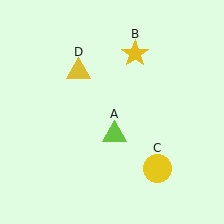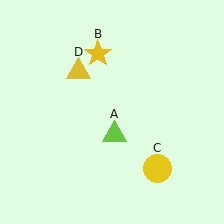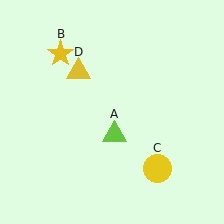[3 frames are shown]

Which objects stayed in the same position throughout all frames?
Lime triangle (object A) and yellow circle (object C) and yellow triangle (object D) remained stationary.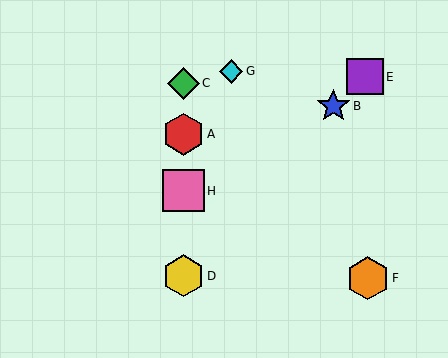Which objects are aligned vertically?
Objects A, C, D, H are aligned vertically.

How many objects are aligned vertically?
4 objects (A, C, D, H) are aligned vertically.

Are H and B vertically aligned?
No, H is at x≈183 and B is at x≈333.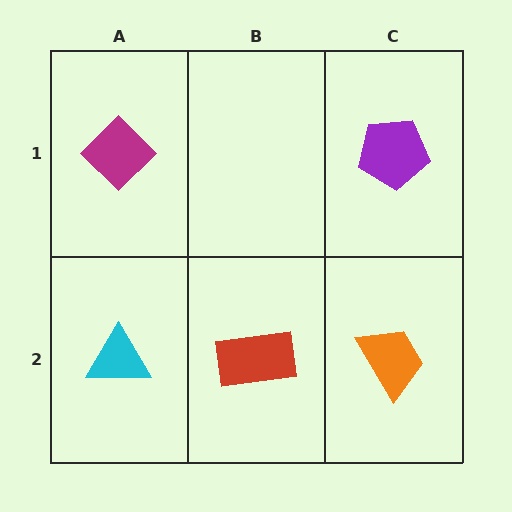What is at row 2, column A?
A cyan triangle.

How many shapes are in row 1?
2 shapes.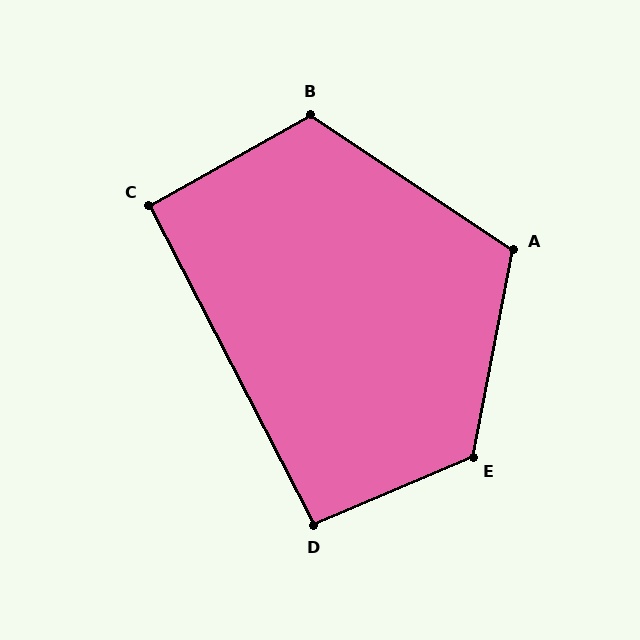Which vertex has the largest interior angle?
E, at approximately 124 degrees.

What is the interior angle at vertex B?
Approximately 117 degrees (obtuse).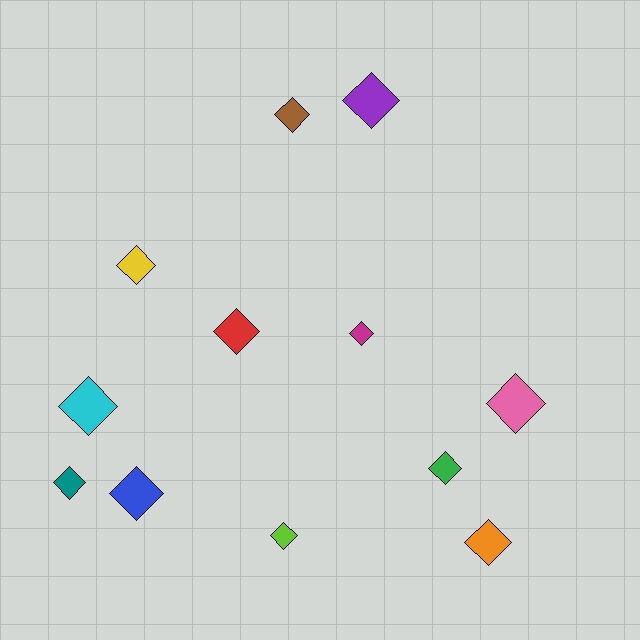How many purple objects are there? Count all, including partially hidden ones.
There is 1 purple object.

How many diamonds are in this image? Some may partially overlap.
There are 12 diamonds.